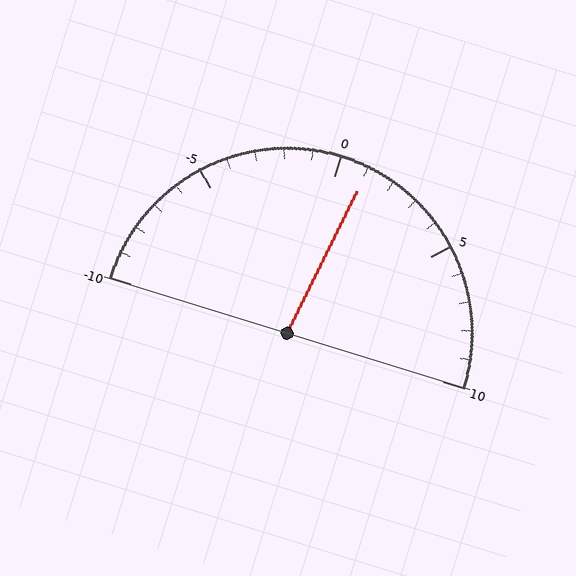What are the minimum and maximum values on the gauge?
The gauge ranges from -10 to 10.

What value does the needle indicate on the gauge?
The needle indicates approximately 1.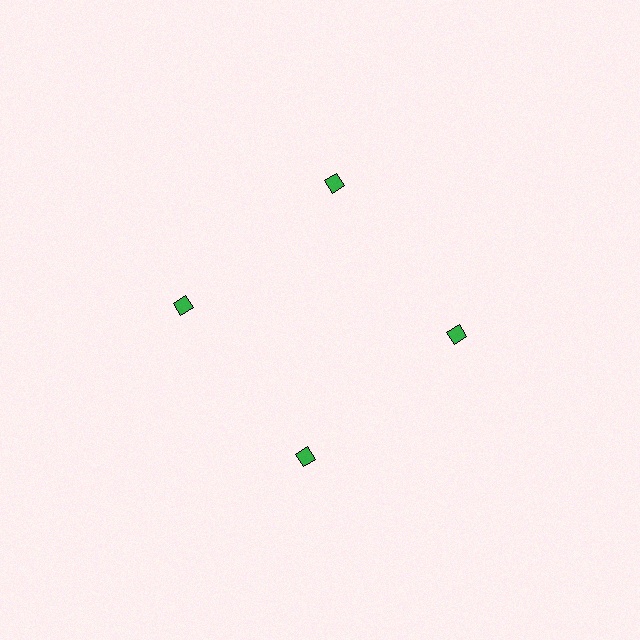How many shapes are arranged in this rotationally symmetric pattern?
There are 4 shapes, arranged in 4 groups of 1.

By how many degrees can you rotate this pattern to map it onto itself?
The pattern maps onto itself every 90 degrees of rotation.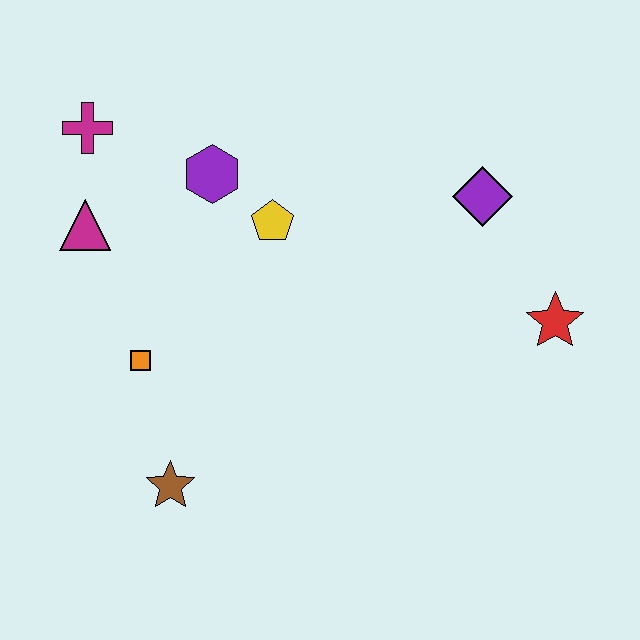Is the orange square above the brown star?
Yes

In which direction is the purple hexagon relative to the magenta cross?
The purple hexagon is to the right of the magenta cross.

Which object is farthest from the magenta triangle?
The red star is farthest from the magenta triangle.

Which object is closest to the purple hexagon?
The yellow pentagon is closest to the purple hexagon.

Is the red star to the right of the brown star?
Yes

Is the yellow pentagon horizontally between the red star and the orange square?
Yes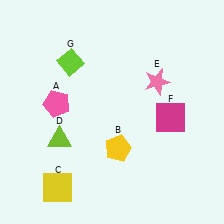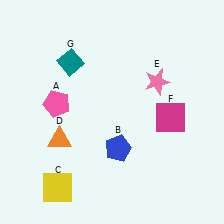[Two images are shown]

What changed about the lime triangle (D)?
In Image 1, D is lime. In Image 2, it changed to orange.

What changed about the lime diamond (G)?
In Image 1, G is lime. In Image 2, it changed to teal.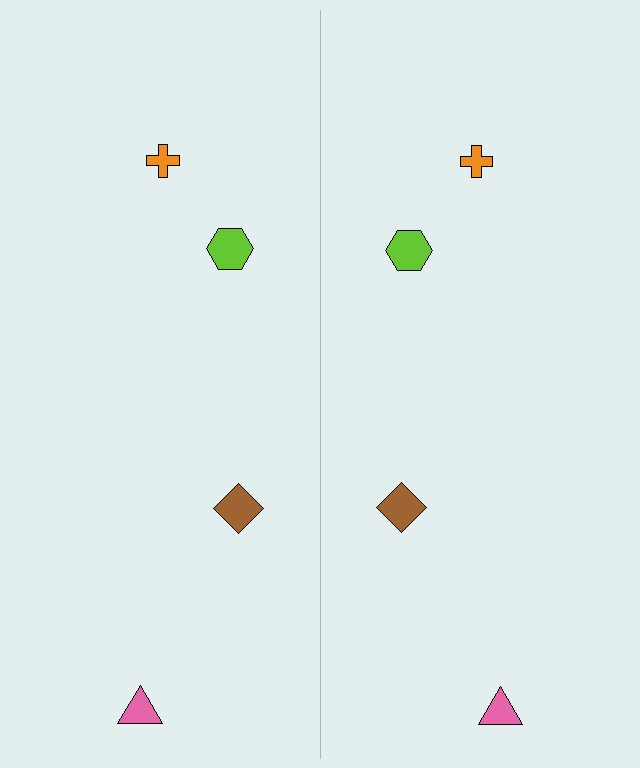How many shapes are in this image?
There are 8 shapes in this image.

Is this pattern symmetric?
Yes, this pattern has bilateral (reflection) symmetry.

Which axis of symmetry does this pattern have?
The pattern has a vertical axis of symmetry running through the center of the image.